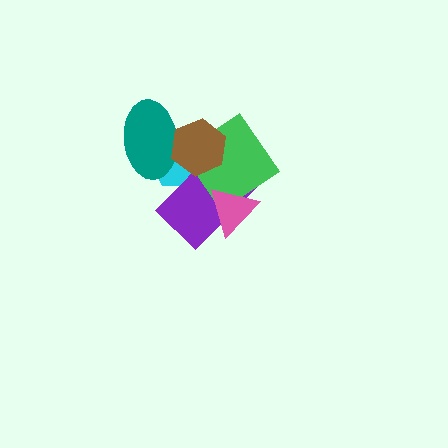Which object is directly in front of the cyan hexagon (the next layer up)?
The teal ellipse is directly in front of the cyan hexagon.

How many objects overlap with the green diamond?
4 objects overlap with the green diamond.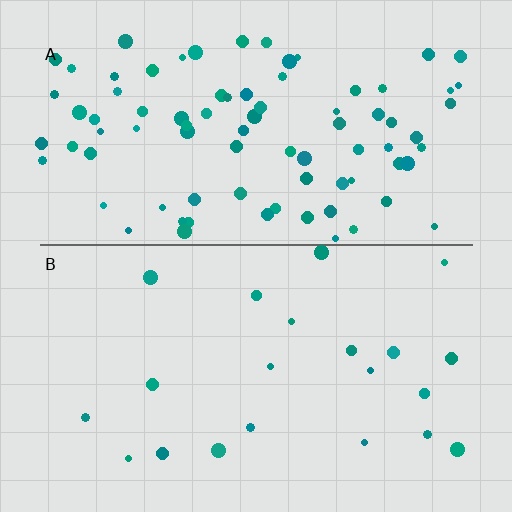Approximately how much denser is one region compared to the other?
Approximately 4.1× — region A over region B.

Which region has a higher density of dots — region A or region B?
A (the top).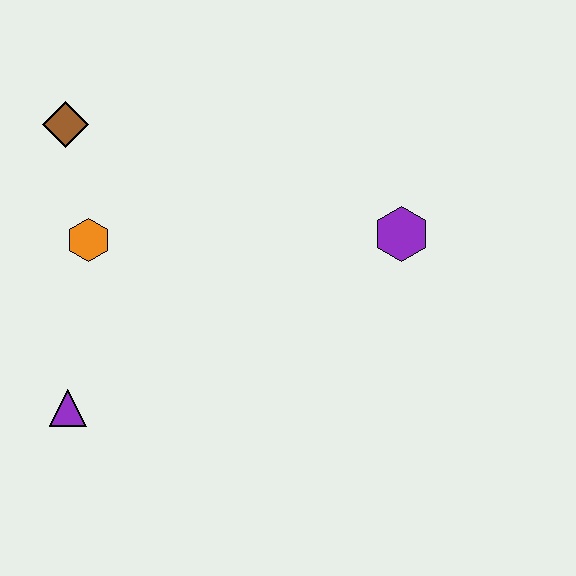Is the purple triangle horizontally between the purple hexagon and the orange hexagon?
No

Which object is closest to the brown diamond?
The orange hexagon is closest to the brown diamond.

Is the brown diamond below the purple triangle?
No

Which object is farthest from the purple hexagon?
The purple triangle is farthest from the purple hexagon.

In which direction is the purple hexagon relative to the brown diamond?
The purple hexagon is to the right of the brown diamond.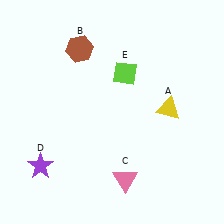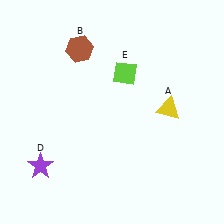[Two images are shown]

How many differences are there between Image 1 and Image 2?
There is 1 difference between the two images.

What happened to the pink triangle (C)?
The pink triangle (C) was removed in Image 2. It was in the bottom-right area of Image 1.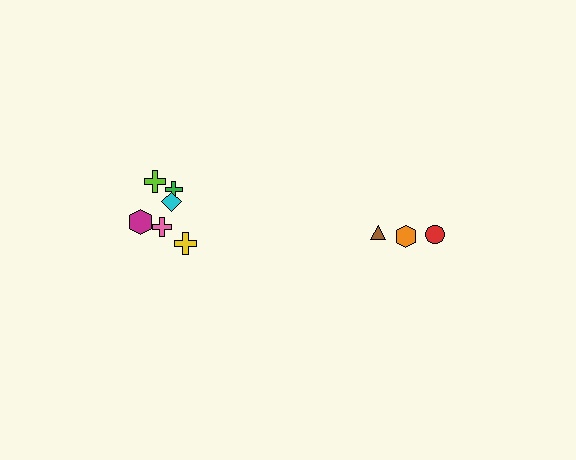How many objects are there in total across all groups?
There are 9 objects.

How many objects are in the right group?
There are 3 objects.